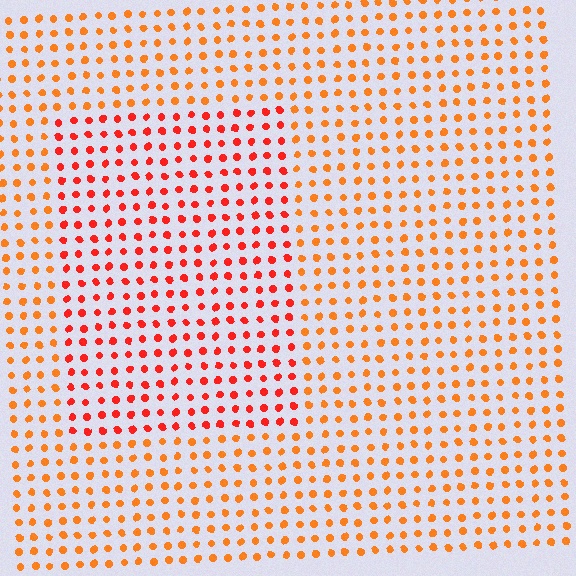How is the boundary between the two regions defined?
The boundary is defined purely by a slight shift in hue (about 26 degrees). Spacing, size, and orientation are identical on both sides.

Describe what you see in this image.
The image is filled with small orange elements in a uniform arrangement. A rectangle-shaped region is visible where the elements are tinted to a slightly different hue, forming a subtle color boundary.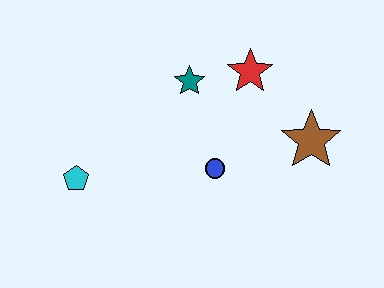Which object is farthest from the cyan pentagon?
The brown star is farthest from the cyan pentagon.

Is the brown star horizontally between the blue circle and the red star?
No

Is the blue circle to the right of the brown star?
No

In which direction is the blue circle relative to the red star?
The blue circle is below the red star.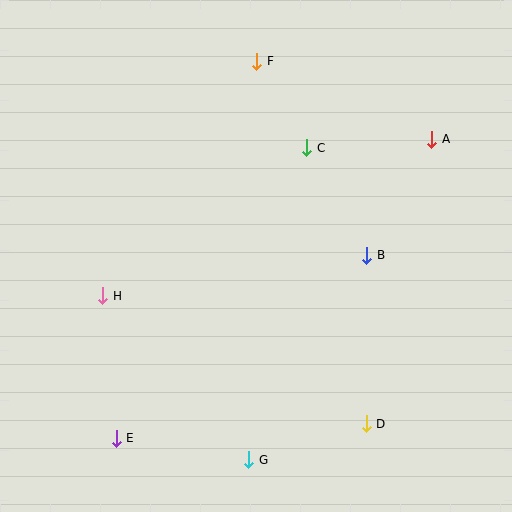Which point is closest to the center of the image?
Point B at (367, 255) is closest to the center.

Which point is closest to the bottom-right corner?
Point D is closest to the bottom-right corner.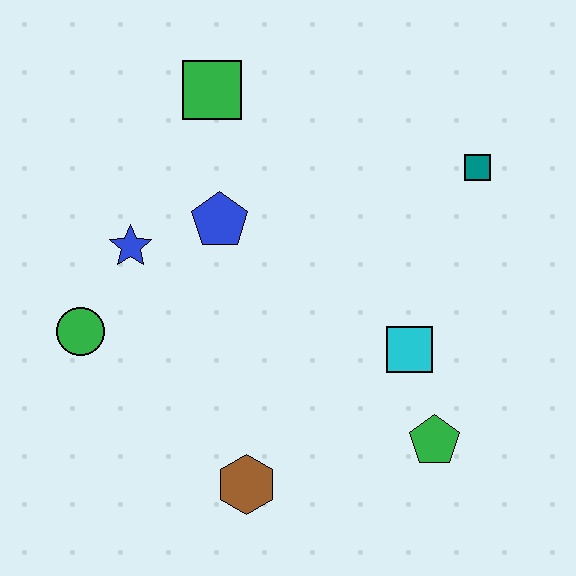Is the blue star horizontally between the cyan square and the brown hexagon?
No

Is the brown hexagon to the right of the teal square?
No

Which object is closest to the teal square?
The cyan square is closest to the teal square.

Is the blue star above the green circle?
Yes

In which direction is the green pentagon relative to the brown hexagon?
The green pentagon is to the right of the brown hexagon.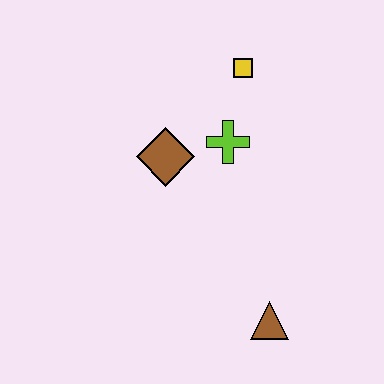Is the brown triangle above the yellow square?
No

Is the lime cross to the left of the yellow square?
Yes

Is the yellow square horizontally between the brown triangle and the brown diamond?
Yes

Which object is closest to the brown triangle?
The lime cross is closest to the brown triangle.